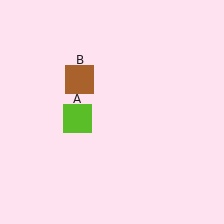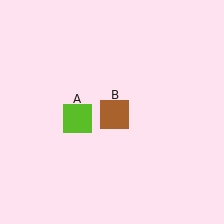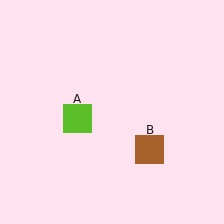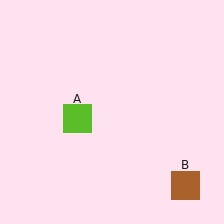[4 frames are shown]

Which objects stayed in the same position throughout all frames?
Lime square (object A) remained stationary.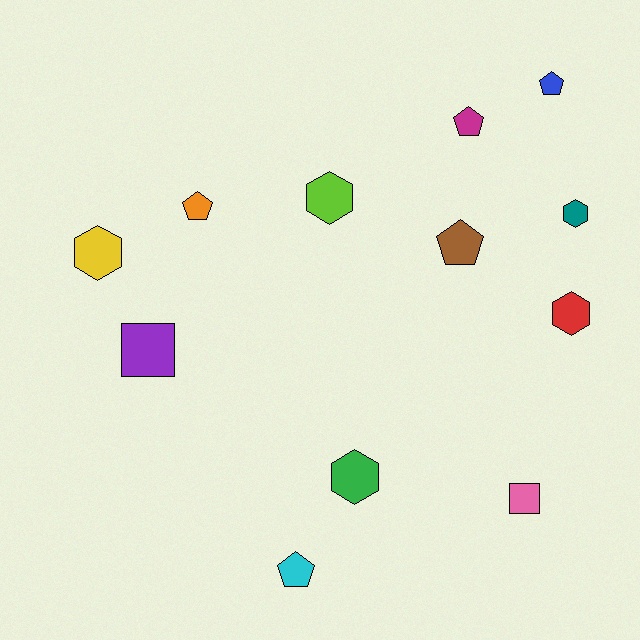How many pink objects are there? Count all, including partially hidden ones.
There is 1 pink object.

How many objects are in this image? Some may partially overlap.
There are 12 objects.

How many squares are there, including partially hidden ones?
There are 2 squares.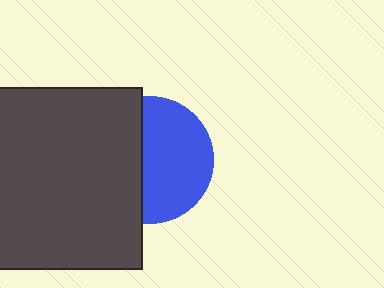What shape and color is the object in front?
The object in front is a dark gray square.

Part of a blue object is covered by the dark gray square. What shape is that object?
It is a circle.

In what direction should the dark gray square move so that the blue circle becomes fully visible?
The dark gray square should move left. That is the shortest direction to clear the overlap and leave the blue circle fully visible.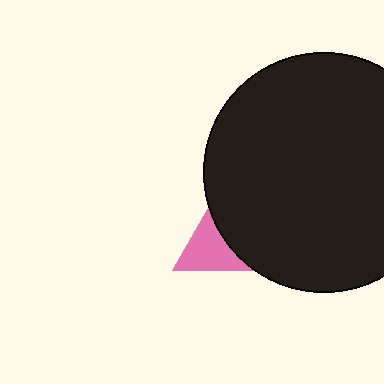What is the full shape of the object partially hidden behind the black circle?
The partially hidden object is a pink triangle.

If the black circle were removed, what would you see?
You would see the complete pink triangle.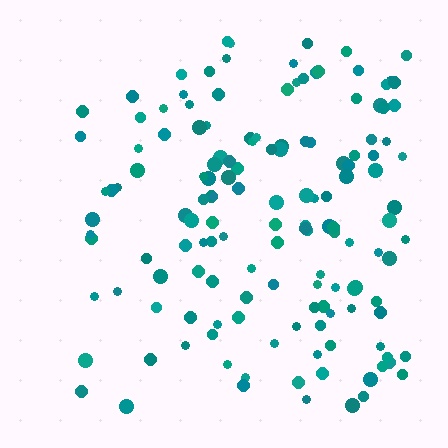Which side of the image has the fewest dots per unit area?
The left.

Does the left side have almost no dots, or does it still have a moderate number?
Still a moderate number, just noticeably fewer than the right.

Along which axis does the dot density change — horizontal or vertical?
Horizontal.